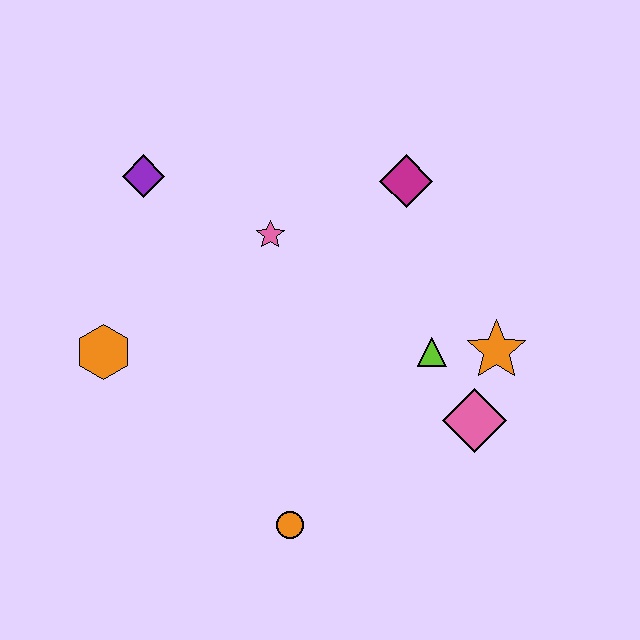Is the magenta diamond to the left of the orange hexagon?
No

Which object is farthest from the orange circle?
The purple diamond is farthest from the orange circle.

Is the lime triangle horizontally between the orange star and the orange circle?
Yes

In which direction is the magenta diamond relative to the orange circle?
The magenta diamond is above the orange circle.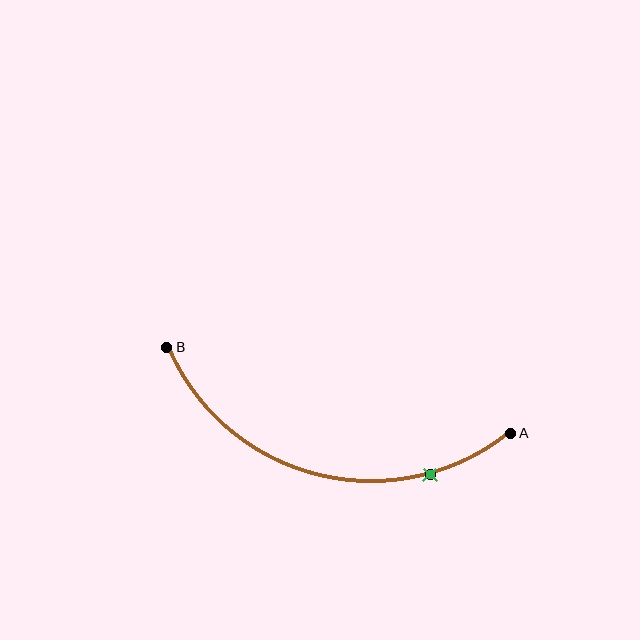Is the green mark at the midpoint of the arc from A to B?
No. The green mark lies on the arc but is closer to endpoint A. The arc midpoint would be at the point on the curve equidistant along the arc from both A and B.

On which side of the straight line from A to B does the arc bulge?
The arc bulges below the straight line connecting A and B.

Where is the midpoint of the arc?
The arc midpoint is the point on the curve farthest from the straight line joining A and B. It sits below that line.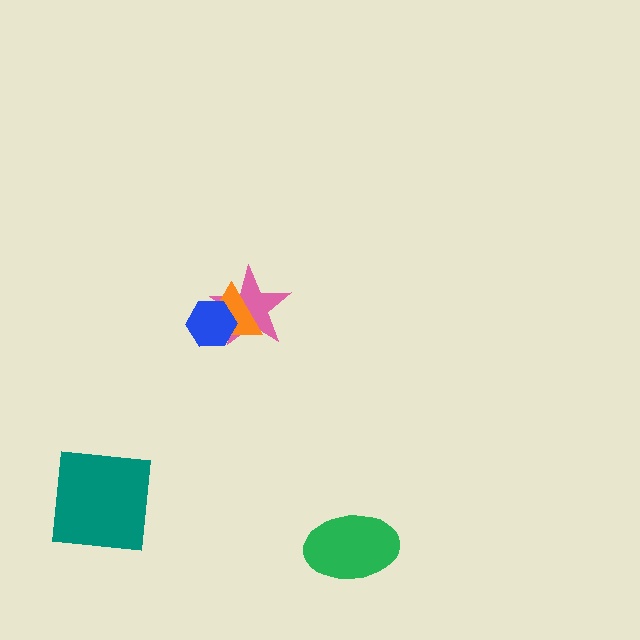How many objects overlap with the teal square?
0 objects overlap with the teal square.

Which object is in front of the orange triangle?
The blue hexagon is in front of the orange triangle.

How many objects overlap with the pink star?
2 objects overlap with the pink star.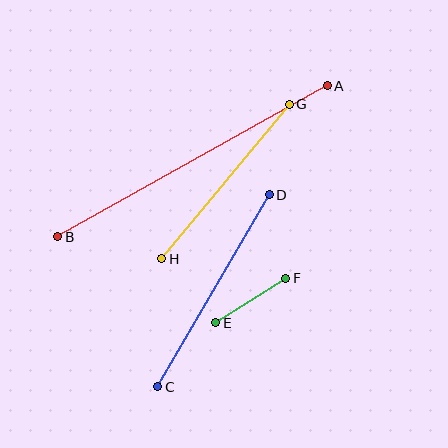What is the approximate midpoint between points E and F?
The midpoint is at approximately (251, 301) pixels.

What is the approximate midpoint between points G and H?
The midpoint is at approximately (226, 182) pixels.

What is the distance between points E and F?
The distance is approximately 83 pixels.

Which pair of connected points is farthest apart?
Points A and B are farthest apart.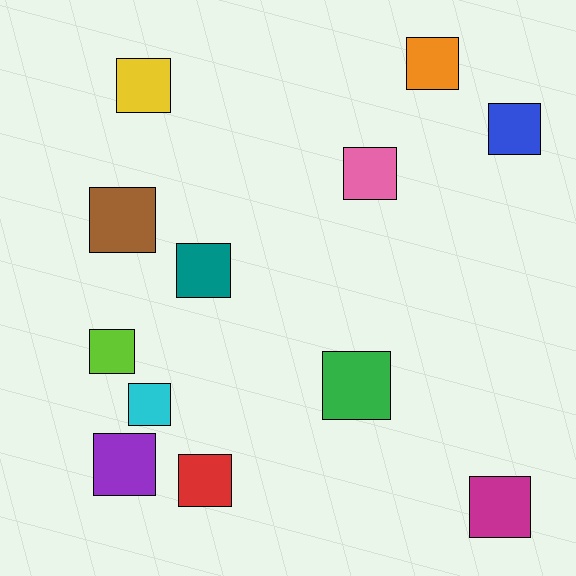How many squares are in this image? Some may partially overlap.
There are 12 squares.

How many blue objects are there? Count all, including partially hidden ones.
There is 1 blue object.